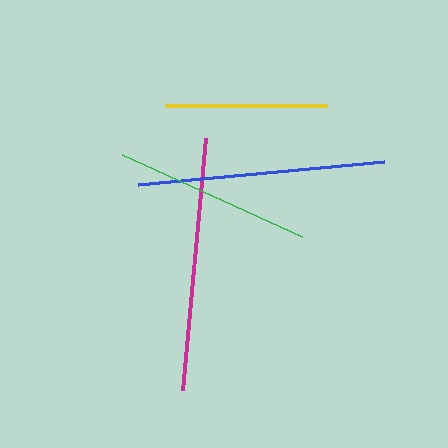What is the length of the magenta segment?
The magenta segment is approximately 254 pixels long.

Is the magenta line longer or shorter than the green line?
The magenta line is longer than the green line.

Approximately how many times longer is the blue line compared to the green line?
The blue line is approximately 1.3 times the length of the green line.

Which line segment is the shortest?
The yellow line is the shortest at approximately 162 pixels.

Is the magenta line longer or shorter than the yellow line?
The magenta line is longer than the yellow line.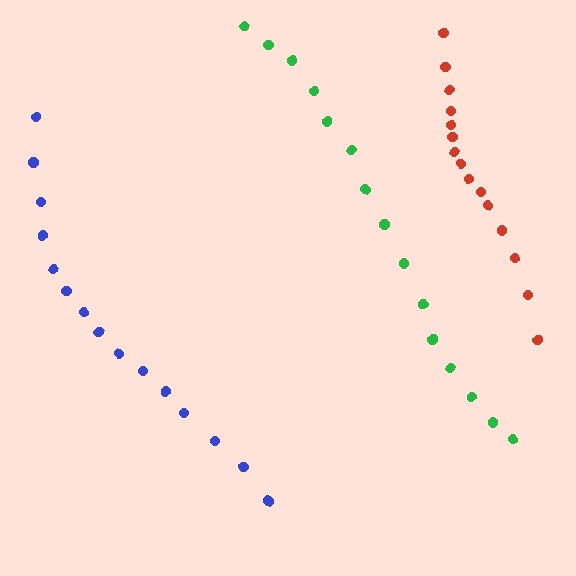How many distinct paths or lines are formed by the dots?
There are 3 distinct paths.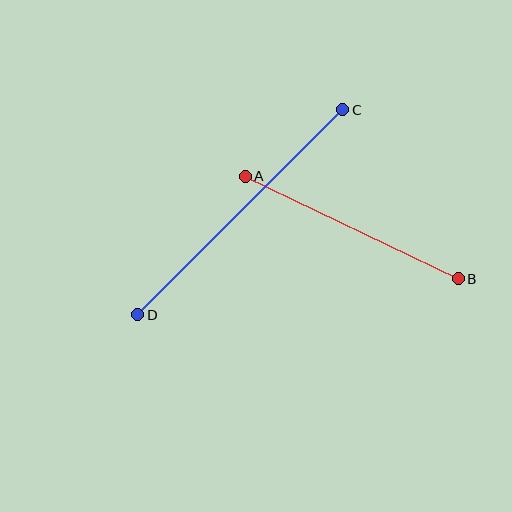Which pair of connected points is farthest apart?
Points C and D are farthest apart.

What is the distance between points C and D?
The distance is approximately 290 pixels.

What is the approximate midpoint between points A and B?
The midpoint is at approximately (352, 228) pixels.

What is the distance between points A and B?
The distance is approximately 237 pixels.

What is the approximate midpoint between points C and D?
The midpoint is at approximately (240, 212) pixels.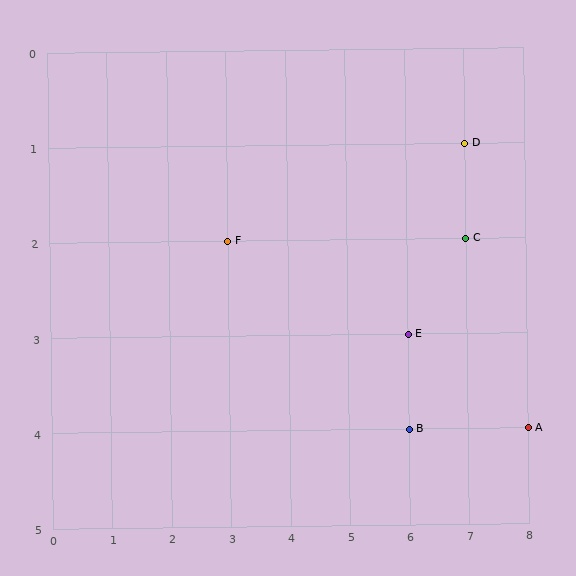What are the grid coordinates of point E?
Point E is at grid coordinates (6, 3).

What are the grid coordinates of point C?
Point C is at grid coordinates (7, 2).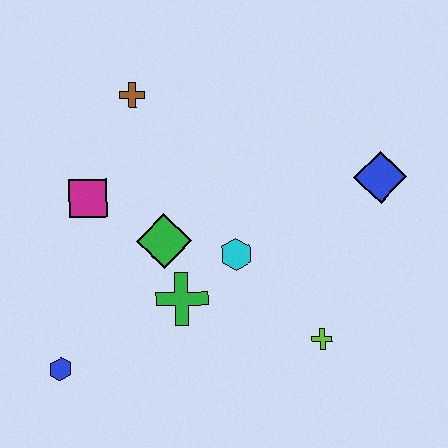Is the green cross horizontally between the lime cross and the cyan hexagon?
No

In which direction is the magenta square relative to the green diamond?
The magenta square is to the left of the green diamond.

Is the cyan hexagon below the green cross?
No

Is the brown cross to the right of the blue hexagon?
Yes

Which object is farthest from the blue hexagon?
The blue diamond is farthest from the blue hexagon.